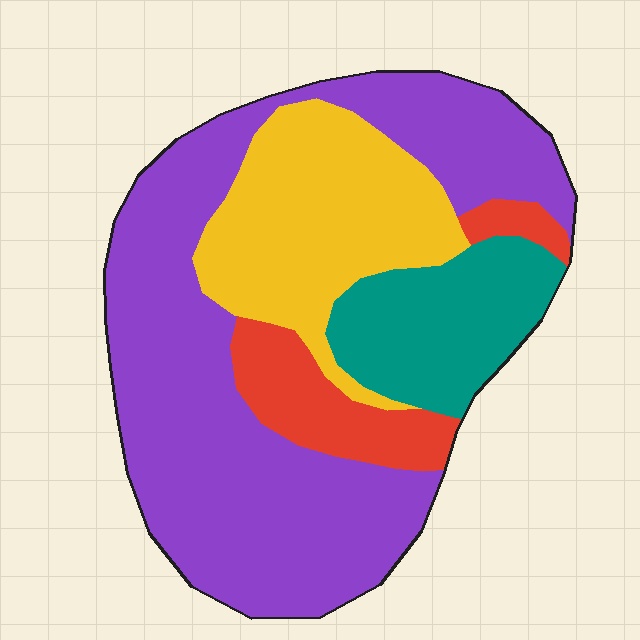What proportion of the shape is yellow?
Yellow covers roughly 20% of the shape.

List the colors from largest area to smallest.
From largest to smallest: purple, yellow, teal, red.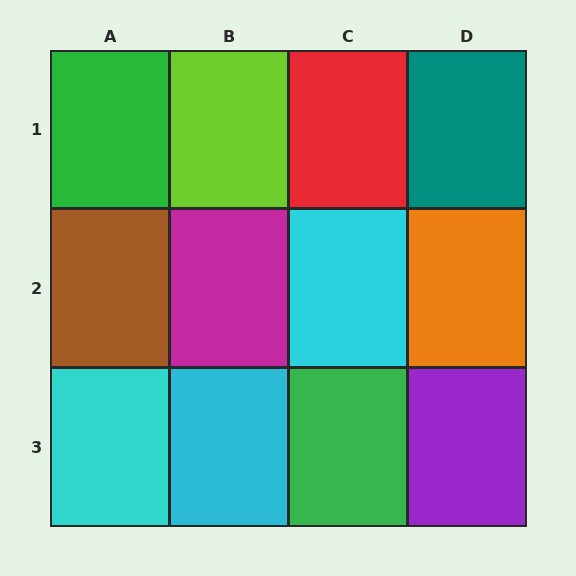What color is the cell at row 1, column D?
Teal.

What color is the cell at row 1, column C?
Red.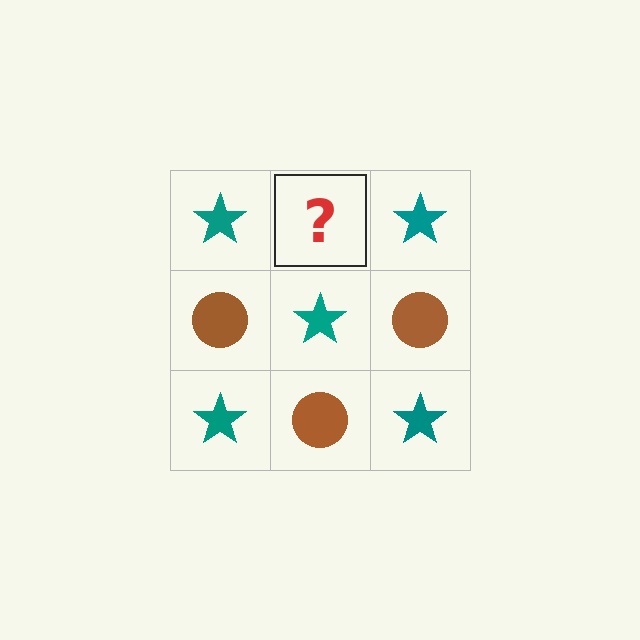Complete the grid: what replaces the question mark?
The question mark should be replaced with a brown circle.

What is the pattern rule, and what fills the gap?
The rule is that it alternates teal star and brown circle in a checkerboard pattern. The gap should be filled with a brown circle.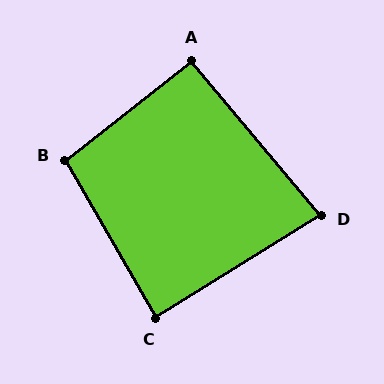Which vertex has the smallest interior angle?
D, at approximately 82 degrees.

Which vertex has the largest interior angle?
B, at approximately 98 degrees.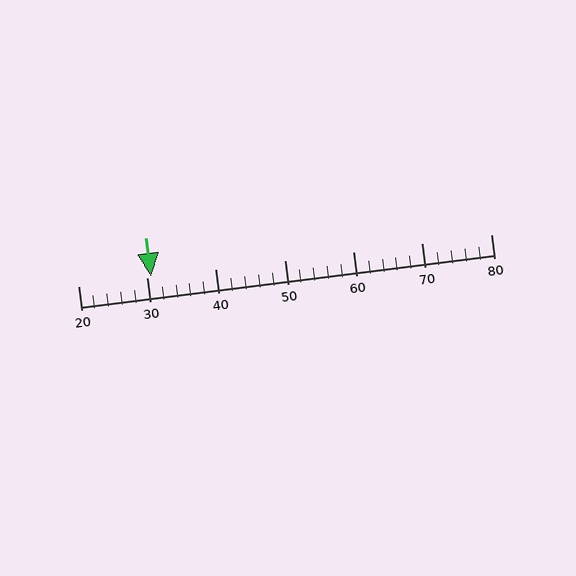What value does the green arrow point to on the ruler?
The green arrow points to approximately 31.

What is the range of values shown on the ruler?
The ruler shows values from 20 to 80.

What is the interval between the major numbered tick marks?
The major tick marks are spaced 10 units apart.